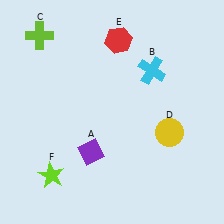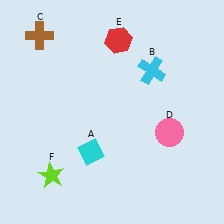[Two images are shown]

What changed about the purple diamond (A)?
In Image 1, A is purple. In Image 2, it changed to cyan.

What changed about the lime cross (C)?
In Image 1, C is lime. In Image 2, it changed to brown.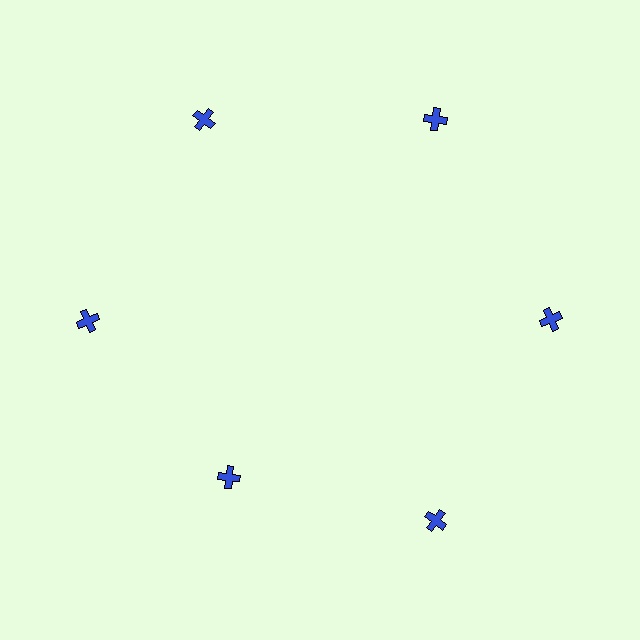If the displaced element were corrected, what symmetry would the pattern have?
It would have 6-fold rotational symmetry — the pattern would map onto itself every 60 degrees.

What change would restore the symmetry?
The symmetry would be restored by moving it outward, back onto the ring so that all 6 crosses sit at equal angles and equal distance from the center.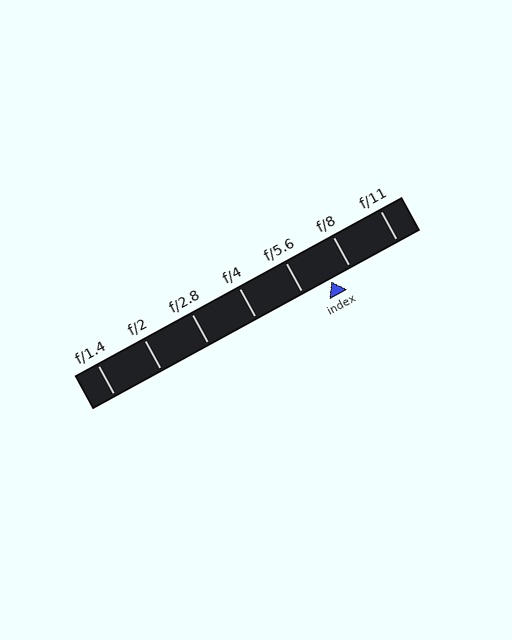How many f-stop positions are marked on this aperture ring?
There are 7 f-stop positions marked.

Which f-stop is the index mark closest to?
The index mark is closest to f/8.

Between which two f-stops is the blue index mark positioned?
The index mark is between f/5.6 and f/8.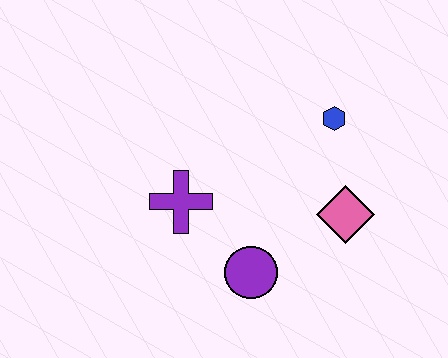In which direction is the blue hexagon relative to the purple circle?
The blue hexagon is above the purple circle.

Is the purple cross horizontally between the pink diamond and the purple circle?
No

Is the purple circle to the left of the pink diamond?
Yes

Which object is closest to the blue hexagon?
The pink diamond is closest to the blue hexagon.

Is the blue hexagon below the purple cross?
No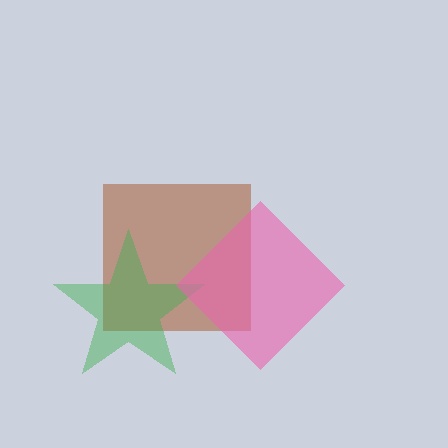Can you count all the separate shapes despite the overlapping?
Yes, there are 3 separate shapes.